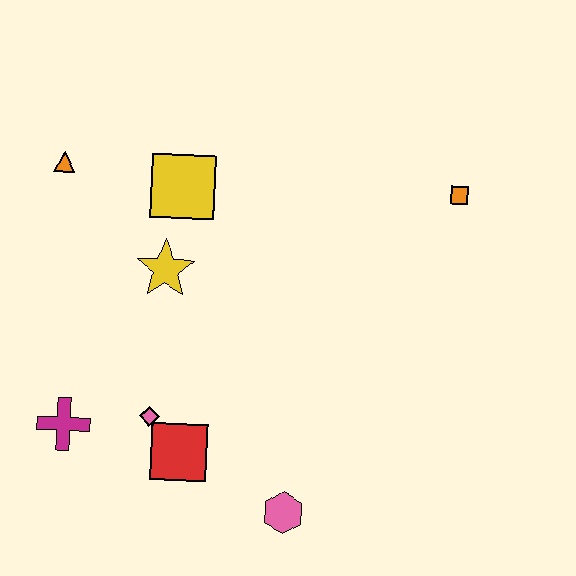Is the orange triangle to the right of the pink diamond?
No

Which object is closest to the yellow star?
The yellow square is closest to the yellow star.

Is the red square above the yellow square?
No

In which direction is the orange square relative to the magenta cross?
The orange square is to the right of the magenta cross.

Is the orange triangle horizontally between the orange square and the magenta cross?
No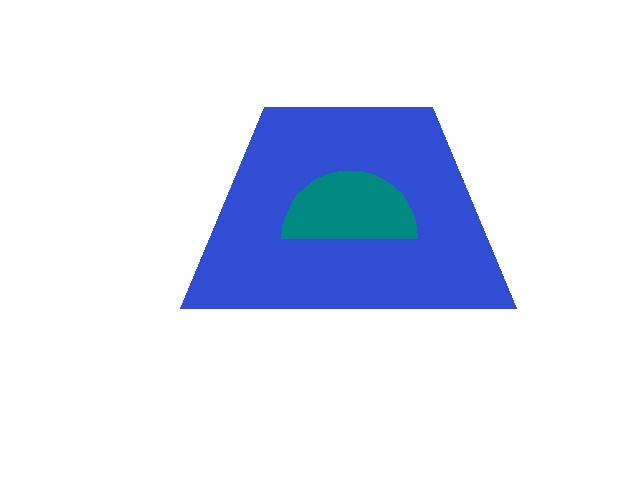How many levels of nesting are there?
2.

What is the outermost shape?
The blue trapezoid.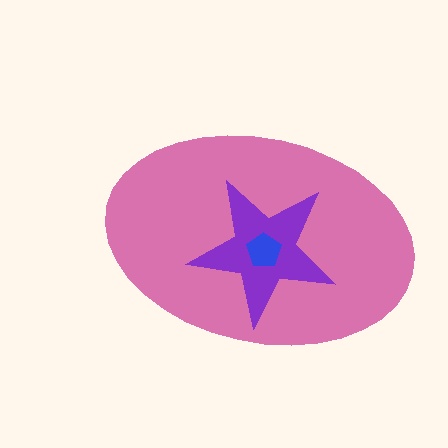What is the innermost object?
The blue pentagon.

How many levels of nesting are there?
3.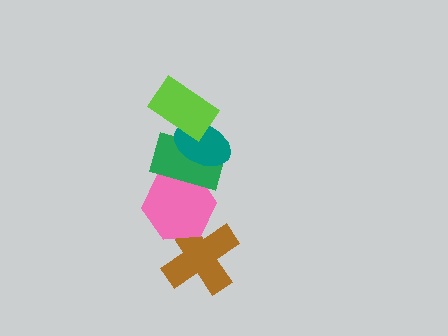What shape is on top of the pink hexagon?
The green rectangle is on top of the pink hexagon.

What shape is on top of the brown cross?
The pink hexagon is on top of the brown cross.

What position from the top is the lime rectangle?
The lime rectangle is 1st from the top.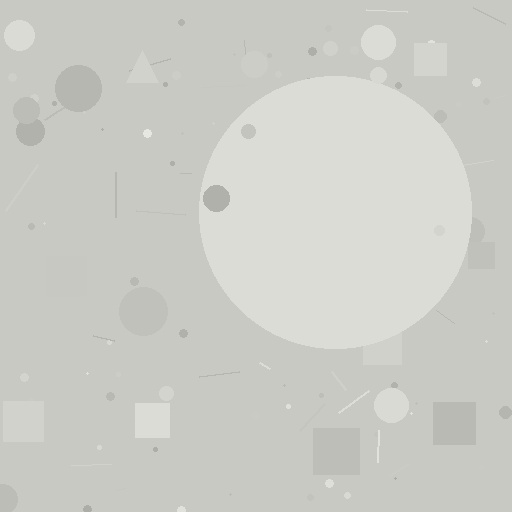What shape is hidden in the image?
A circle is hidden in the image.